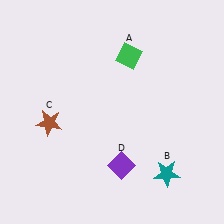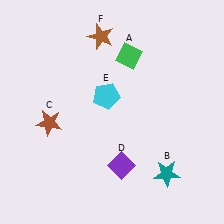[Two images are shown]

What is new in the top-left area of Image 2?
A cyan pentagon (E) was added in the top-left area of Image 2.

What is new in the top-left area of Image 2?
A brown star (F) was added in the top-left area of Image 2.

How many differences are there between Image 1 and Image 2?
There are 2 differences between the two images.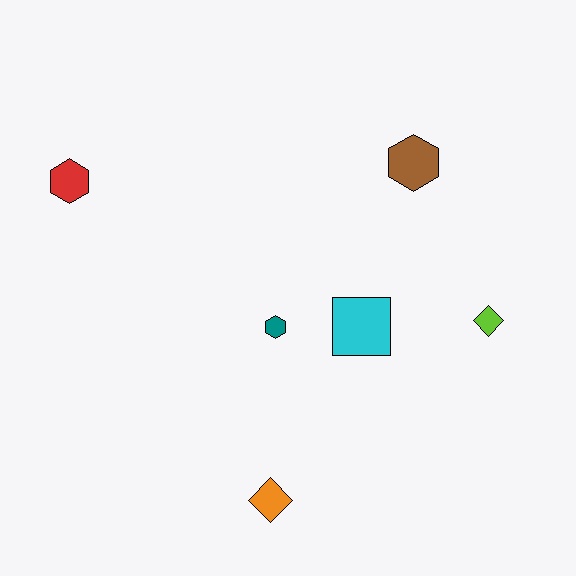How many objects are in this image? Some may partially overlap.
There are 6 objects.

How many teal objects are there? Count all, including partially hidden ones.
There is 1 teal object.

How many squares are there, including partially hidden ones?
There is 1 square.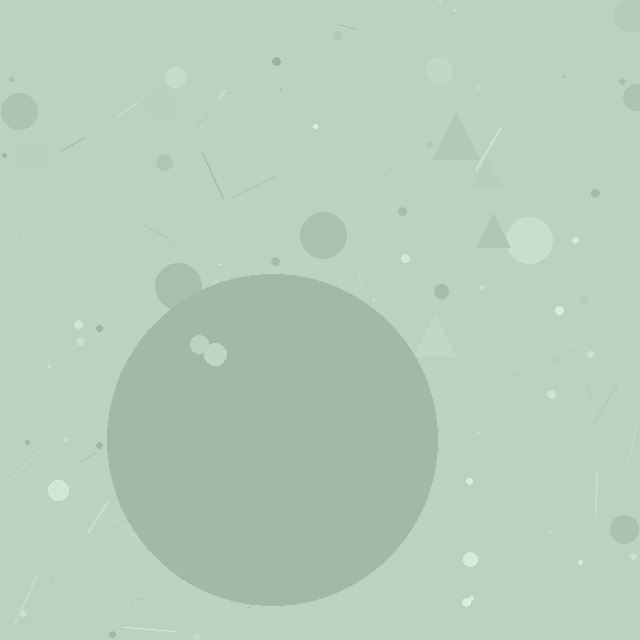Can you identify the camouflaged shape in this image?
The camouflaged shape is a circle.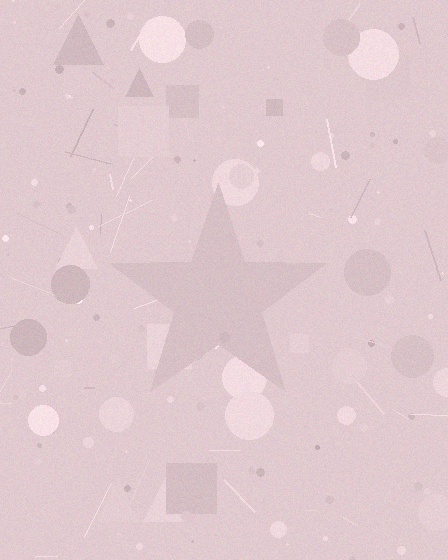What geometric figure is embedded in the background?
A star is embedded in the background.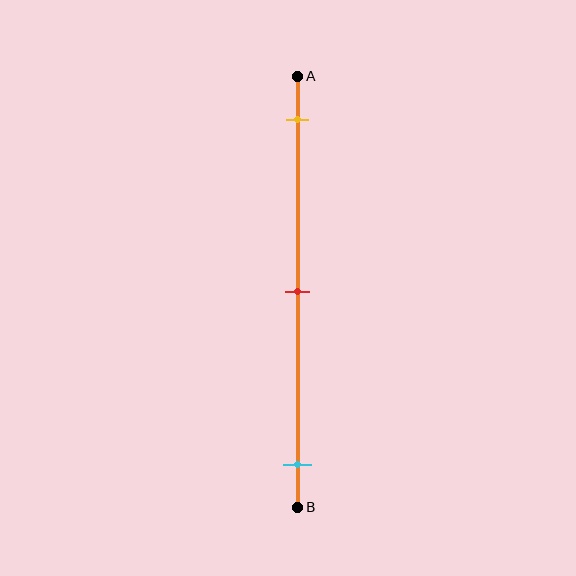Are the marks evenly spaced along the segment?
Yes, the marks are approximately evenly spaced.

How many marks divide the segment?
There are 3 marks dividing the segment.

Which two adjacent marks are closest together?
The yellow and red marks are the closest adjacent pair.